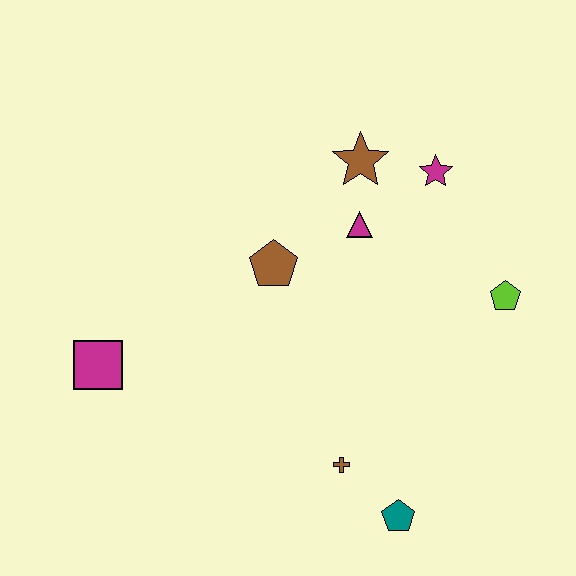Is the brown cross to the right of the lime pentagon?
No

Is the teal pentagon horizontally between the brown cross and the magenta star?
Yes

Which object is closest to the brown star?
The magenta triangle is closest to the brown star.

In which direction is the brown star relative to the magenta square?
The brown star is to the right of the magenta square.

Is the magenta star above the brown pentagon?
Yes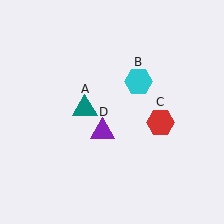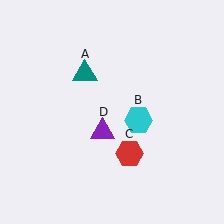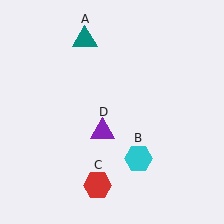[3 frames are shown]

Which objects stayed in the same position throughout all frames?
Purple triangle (object D) remained stationary.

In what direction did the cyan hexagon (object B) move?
The cyan hexagon (object B) moved down.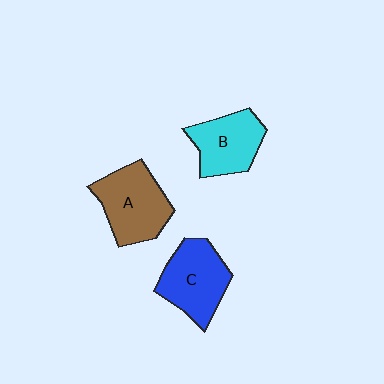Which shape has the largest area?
Shape A (brown).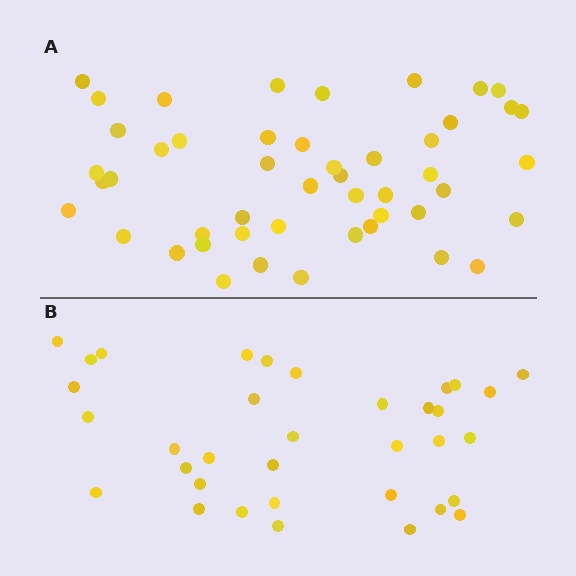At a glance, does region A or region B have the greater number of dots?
Region A (the top region) has more dots.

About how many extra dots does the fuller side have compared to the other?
Region A has approximately 15 more dots than region B.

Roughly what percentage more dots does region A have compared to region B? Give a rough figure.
About 35% more.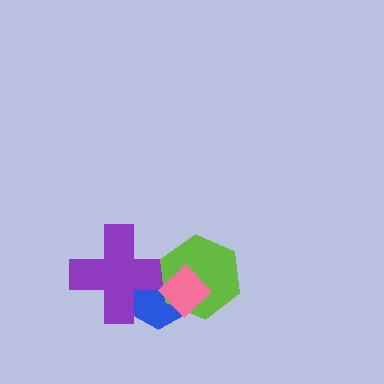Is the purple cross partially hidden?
Yes, it is partially covered by another shape.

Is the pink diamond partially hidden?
No, no other shape covers it.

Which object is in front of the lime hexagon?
The pink diamond is in front of the lime hexagon.